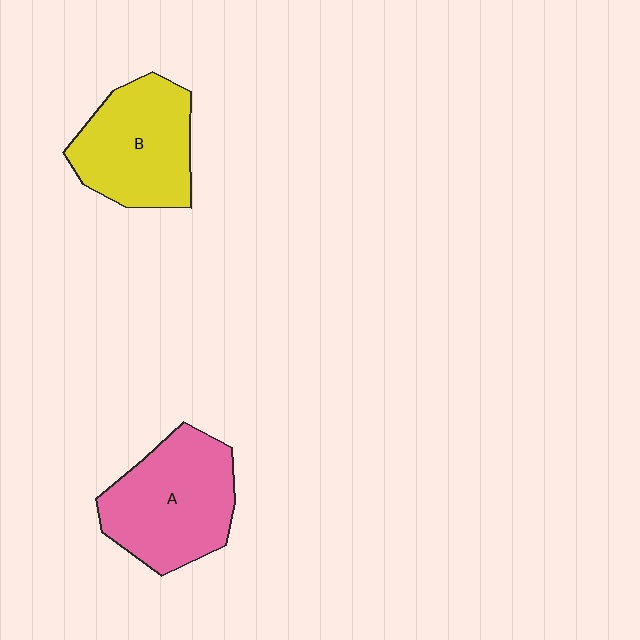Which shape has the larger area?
Shape A (pink).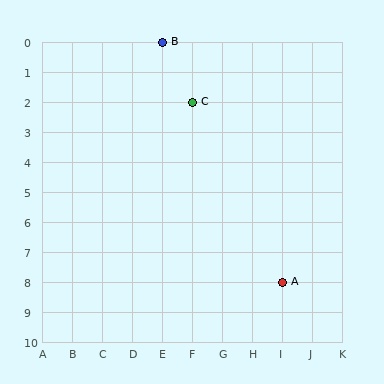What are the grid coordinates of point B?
Point B is at grid coordinates (E, 0).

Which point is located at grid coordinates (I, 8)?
Point A is at (I, 8).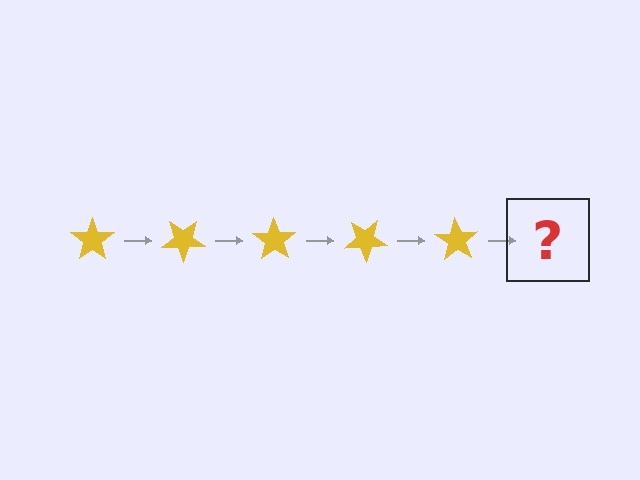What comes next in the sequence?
The next element should be a yellow star rotated 175 degrees.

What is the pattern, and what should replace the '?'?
The pattern is that the star rotates 35 degrees each step. The '?' should be a yellow star rotated 175 degrees.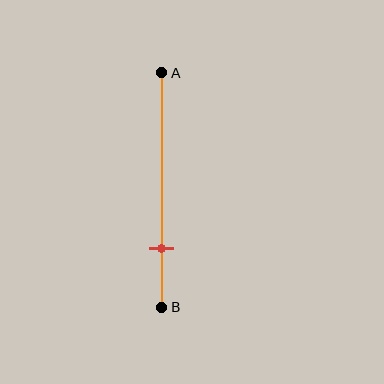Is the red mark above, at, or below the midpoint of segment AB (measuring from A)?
The red mark is below the midpoint of segment AB.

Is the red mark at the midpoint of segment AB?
No, the mark is at about 75% from A, not at the 50% midpoint.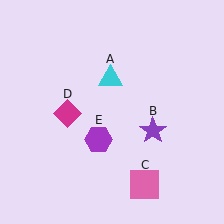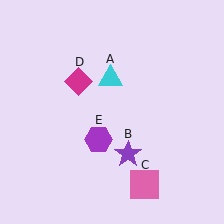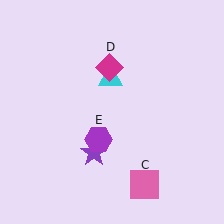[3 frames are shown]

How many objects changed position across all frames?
2 objects changed position: purple star (object B), magenta diamond (object D).